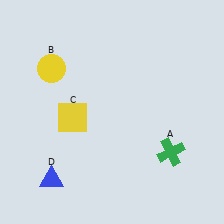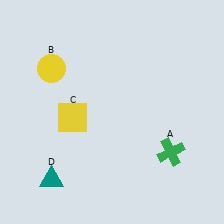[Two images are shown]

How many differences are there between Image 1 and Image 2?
There is 1 difference between the two images.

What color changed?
The triangle (D) changed from blue in Image 1 to teal in Image 2.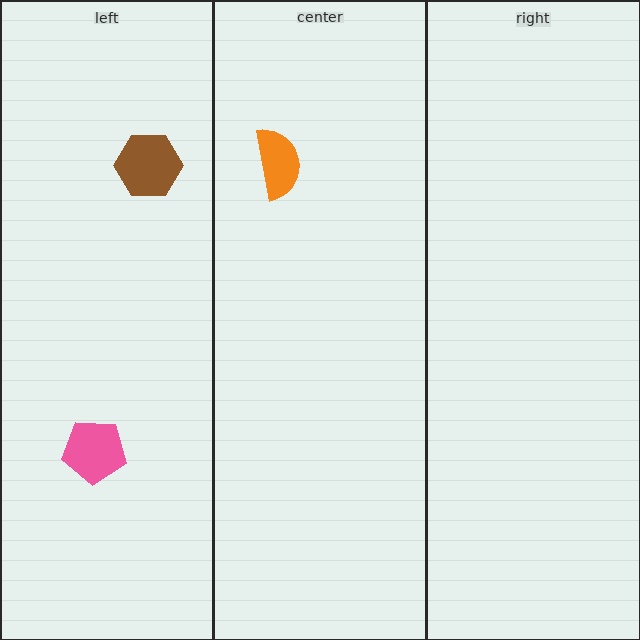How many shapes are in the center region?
1.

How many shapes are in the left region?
2.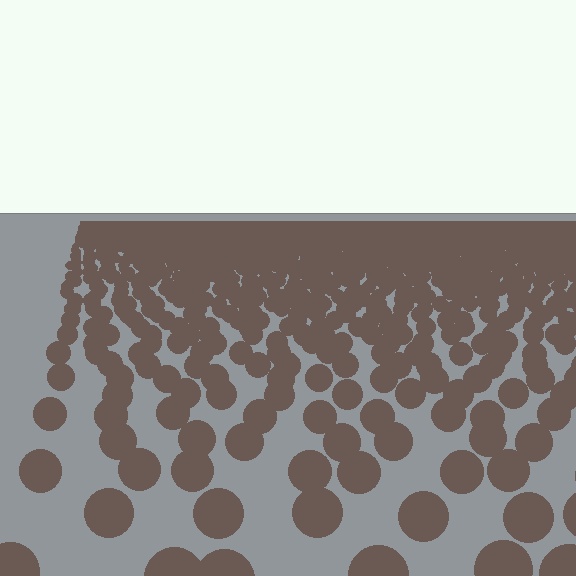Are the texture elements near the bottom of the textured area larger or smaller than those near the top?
Larger. Near the bottom, elements are closer to the viewer and appear at a bigger on-screen size.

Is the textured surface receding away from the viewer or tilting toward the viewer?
The surface is receding away from the viewer. Texture elements get smaller and denser toward the top.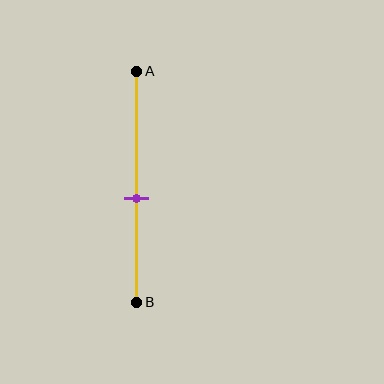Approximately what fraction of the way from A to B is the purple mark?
The purple mark is approximately 55% of the way from A to B.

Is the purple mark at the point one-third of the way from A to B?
No, the mark is at about 55% from A, not at the 33% one-third point.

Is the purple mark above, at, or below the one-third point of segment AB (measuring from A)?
The purple mark is below the one-third point of segment AB.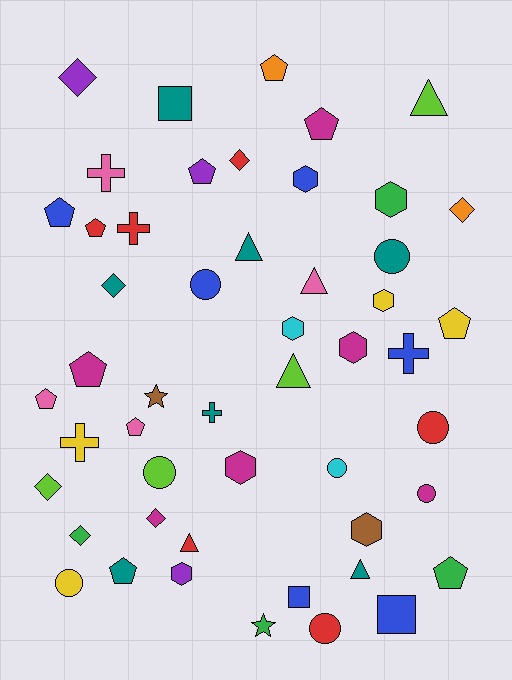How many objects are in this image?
There are 50 objects.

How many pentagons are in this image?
There are 11 pentagons.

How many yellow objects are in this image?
There are 4 yellow objects.